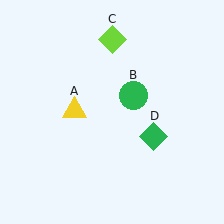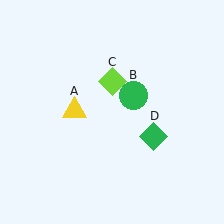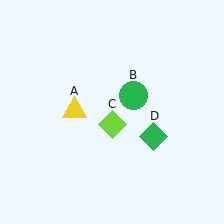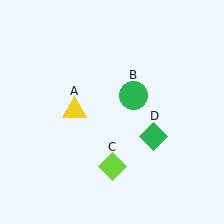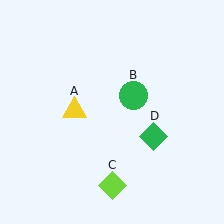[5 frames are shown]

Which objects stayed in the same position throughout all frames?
Yellow triangle (object A) and green circle (object B) and green diamond (object D) remained stationary.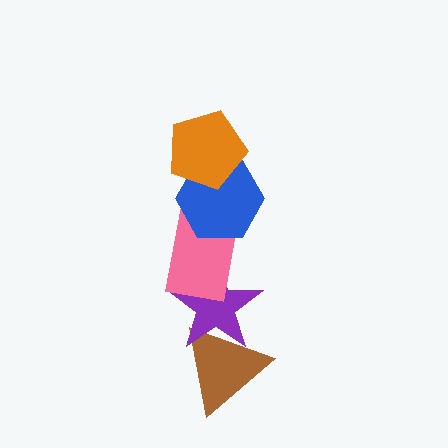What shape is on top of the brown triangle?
The purple star is on top of the brown triangle.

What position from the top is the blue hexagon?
The blue hexagon is 2nd from the top.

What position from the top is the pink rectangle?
The pink rectangle is 3rd from the top.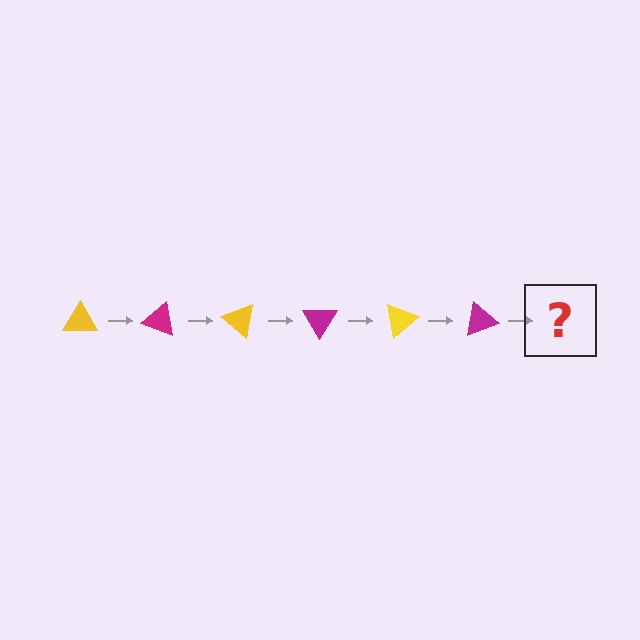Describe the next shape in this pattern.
It should be a yellow triangle, rotated 120 degrees from the start.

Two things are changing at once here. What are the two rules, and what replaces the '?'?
The two rules are that it rotates 20 degrees each step and the color cycles through yellow and magenta. The '?' should be a yellow triangle, rotated 120 degrees from the start.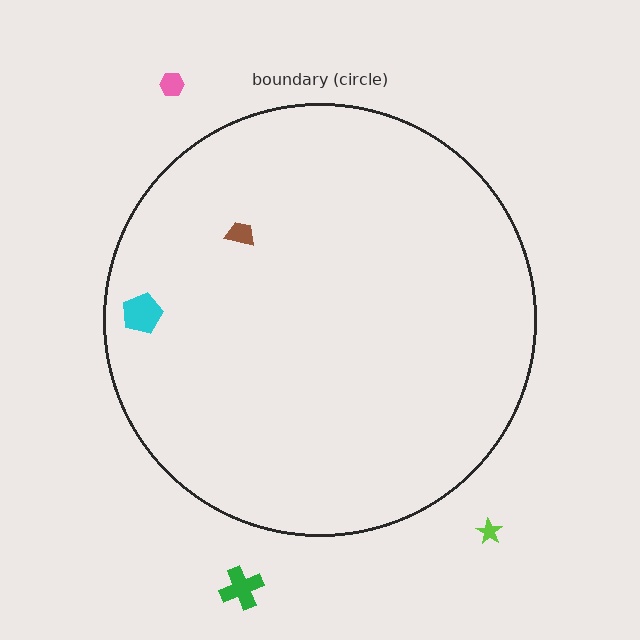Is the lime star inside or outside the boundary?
Outside.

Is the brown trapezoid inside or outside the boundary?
Inside.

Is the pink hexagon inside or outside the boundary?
Outside.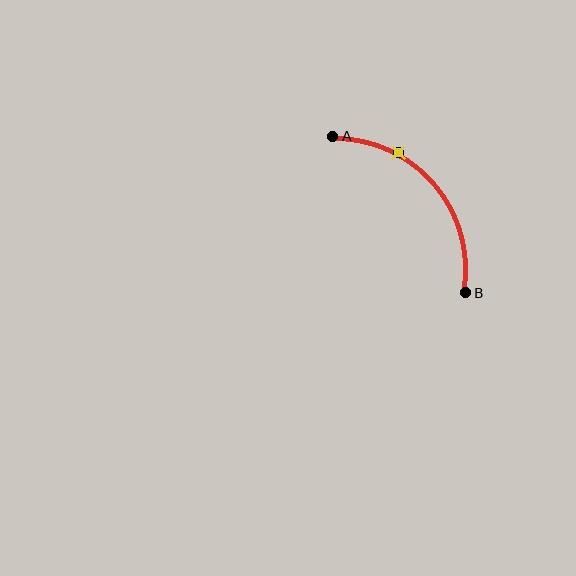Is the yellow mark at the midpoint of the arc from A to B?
No. The yellow mark lies on the arc but is closer to endpoint A. The arc midpoint would be at the point on the curve equidistant along the arc from both A and B.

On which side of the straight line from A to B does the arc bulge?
The arc bulges above and to the right of the straight line connecting A and B.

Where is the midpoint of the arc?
The arc midpoint is the point on the curve farthest from the straight line joining A and B. It sits above and to the right of that line.